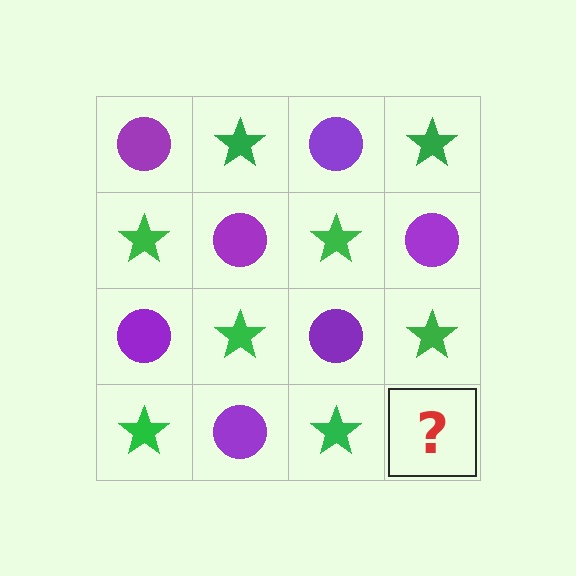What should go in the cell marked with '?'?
The missing cell should contain a purple circle.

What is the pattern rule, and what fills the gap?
The rule is that it alternates purple circle and green star in a checkerboard pattern. The gap should be filled with a purple circle.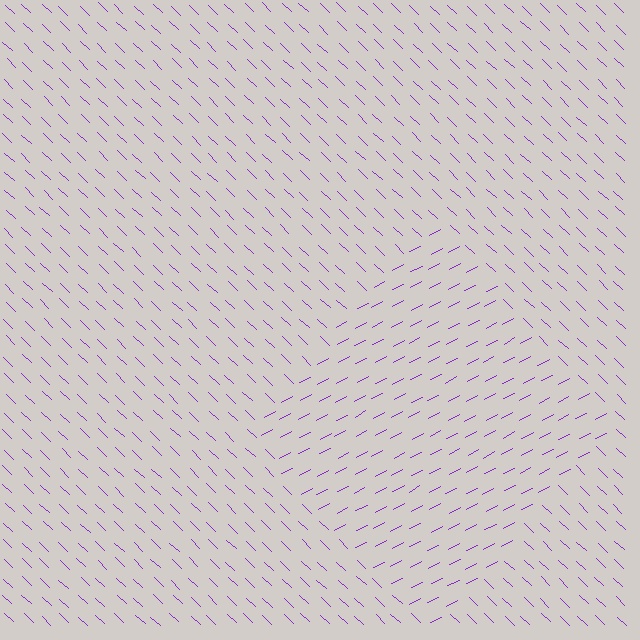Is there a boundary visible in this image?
Yes, there is a texture boundary formed by a change in line orientation.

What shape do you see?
I see a diamond.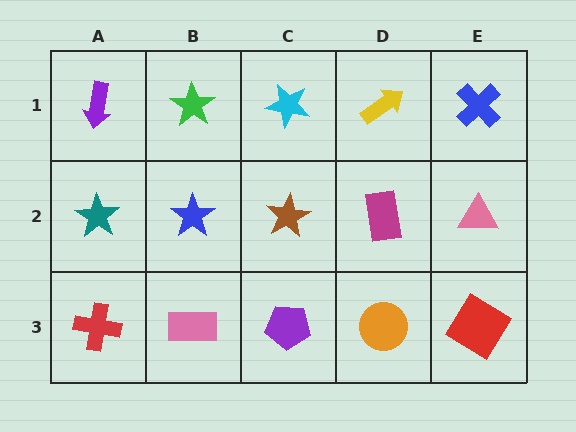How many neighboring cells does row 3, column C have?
3.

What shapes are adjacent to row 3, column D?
A magenta rectangle (row 2, column D), a purple pentagon (row 3, column C), a red diamond (row 3, column E).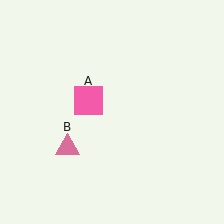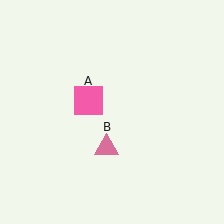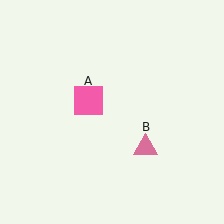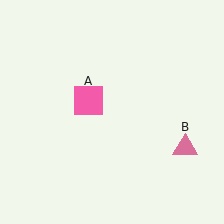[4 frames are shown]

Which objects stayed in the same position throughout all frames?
Pink square (object A) remained stationary.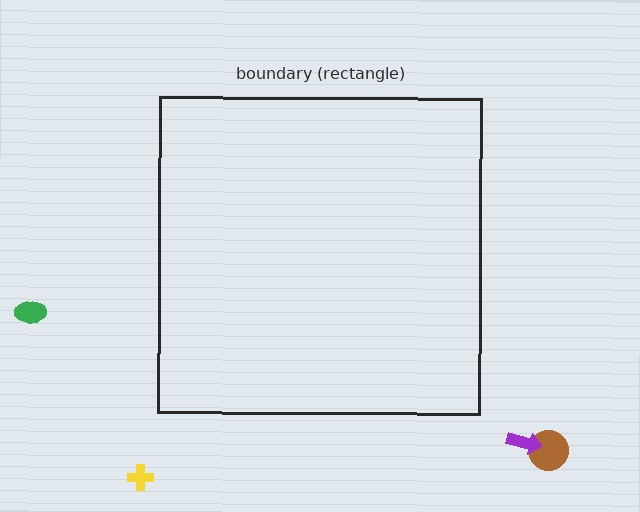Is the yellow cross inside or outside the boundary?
Outside.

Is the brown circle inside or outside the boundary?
Outside.